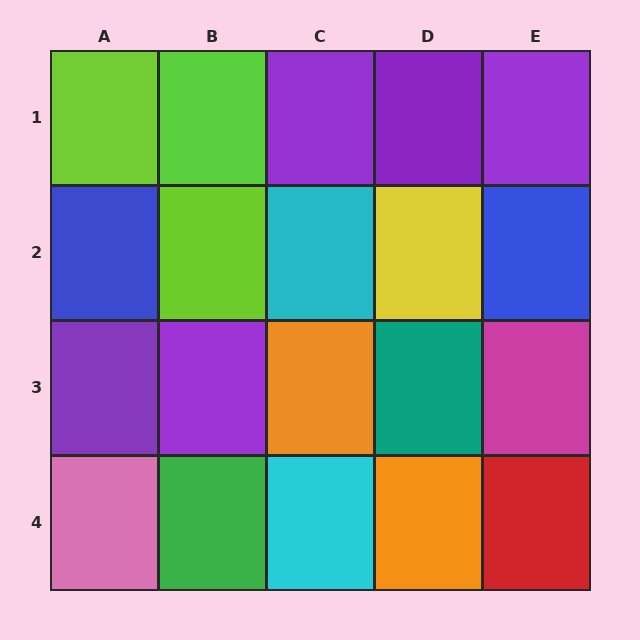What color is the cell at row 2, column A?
Blue.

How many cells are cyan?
2 cells are cyan.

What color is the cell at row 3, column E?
Magenta.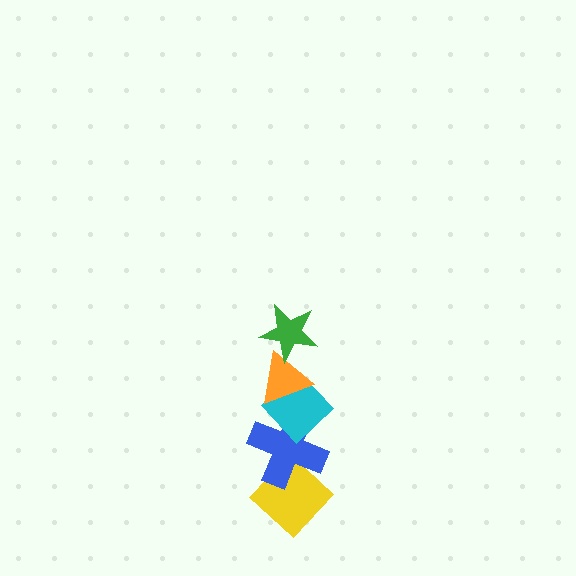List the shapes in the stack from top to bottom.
From top to bottom: the green star, the orange triangle, the cyan diamond, the blue cross, the yellow diamond.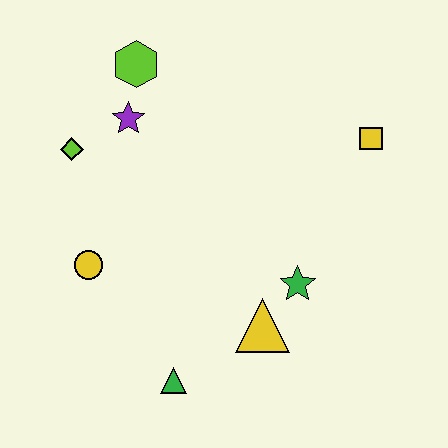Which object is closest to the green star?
The yellow triangle is closest to the green star.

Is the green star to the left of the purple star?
No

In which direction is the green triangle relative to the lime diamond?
The green triangle is below the lime diamond.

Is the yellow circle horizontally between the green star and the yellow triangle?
No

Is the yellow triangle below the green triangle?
No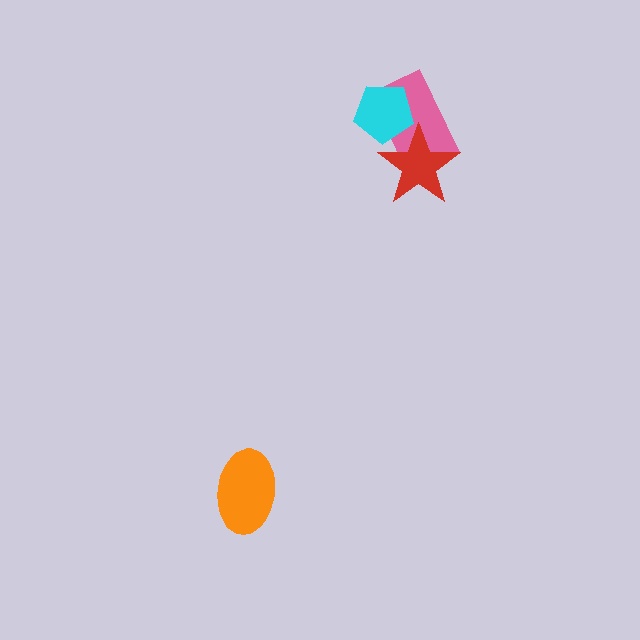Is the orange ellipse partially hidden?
No, no other shape covers it.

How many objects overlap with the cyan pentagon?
2 objects overlap with the cyan pentagon.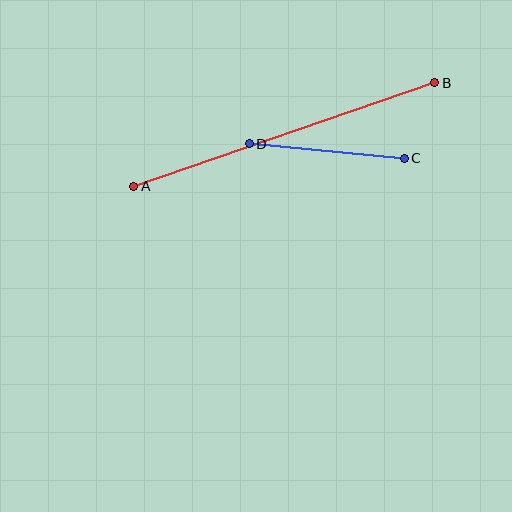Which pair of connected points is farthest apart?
Points A and B are farthest apart.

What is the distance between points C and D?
The distance is approximately 156 pixels.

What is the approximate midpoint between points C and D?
The midpoint is at approximately (327, 151) pixels.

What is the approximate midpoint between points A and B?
The midpoint is at approximately (284, 134) pixels.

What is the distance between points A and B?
The distance is approximately 318 pixels.